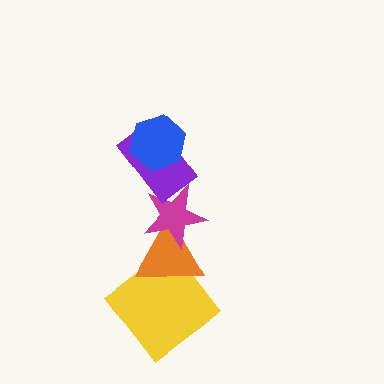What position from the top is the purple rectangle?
The purple rectangle is 2nd from the top.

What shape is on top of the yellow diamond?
The orange triangle is on top of the yellow diamond.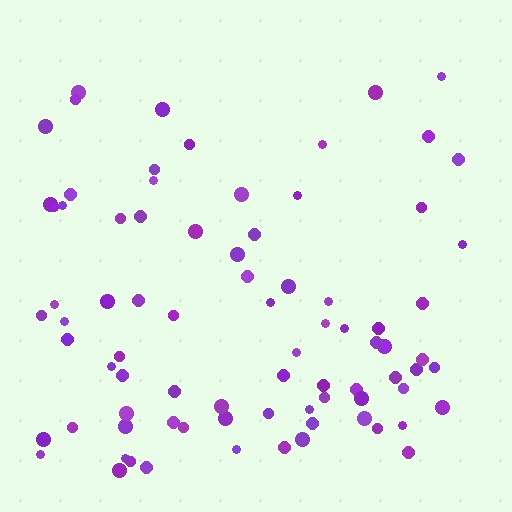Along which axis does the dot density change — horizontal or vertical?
Vertical.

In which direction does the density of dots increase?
From top to bottom, with the bottom side densest.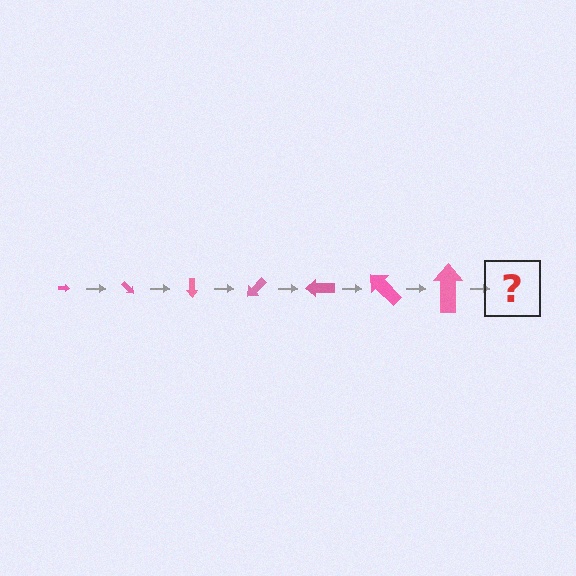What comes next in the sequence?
The next element should be an arrow, larger than the previous one and rotated 315 degrees from the start.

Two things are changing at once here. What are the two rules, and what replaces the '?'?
The two rules are that the arrow grows larger each step and it rotates 45 degrees each step. The '?' should be an arrow, larger than the previous one and rotated 315 degrees from the start.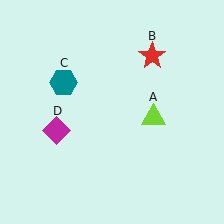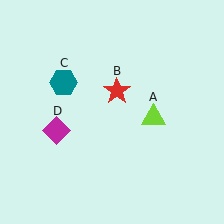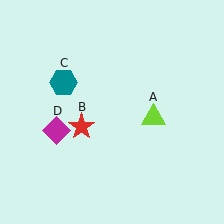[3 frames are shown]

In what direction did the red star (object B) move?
The red star (object B) moved down and to the left.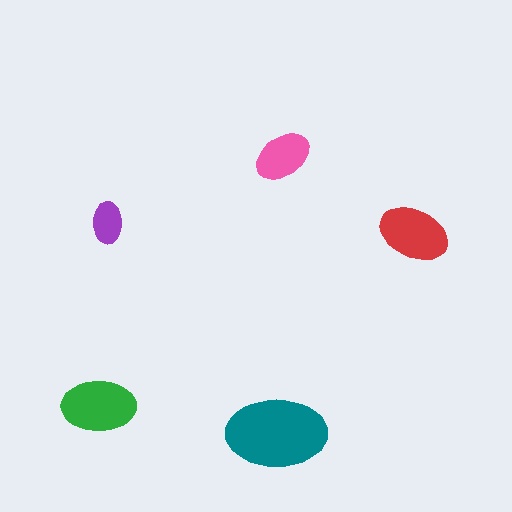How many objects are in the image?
There are 5 objects in the image.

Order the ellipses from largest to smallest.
the teal one, the green one, the red one, the pink one, the purple one.